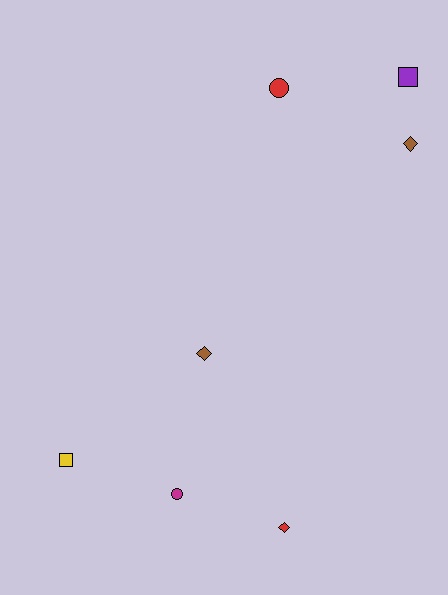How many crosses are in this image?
There are no crosses.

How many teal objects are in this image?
There are no teal objects.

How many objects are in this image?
There are 7 objects.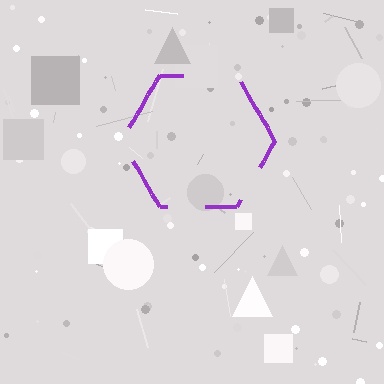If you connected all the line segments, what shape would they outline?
They would outline a hexagon.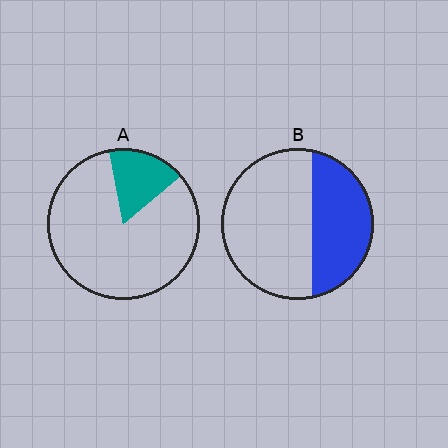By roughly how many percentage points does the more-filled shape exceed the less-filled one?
By roughly 20 percentage points (B over A).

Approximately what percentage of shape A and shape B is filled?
A is approximately 15% and B is approximately 40%.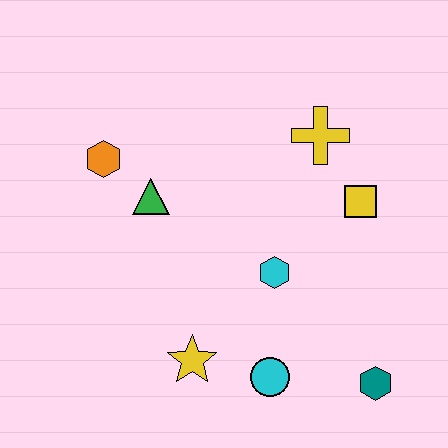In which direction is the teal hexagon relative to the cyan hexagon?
The teal hexagon is below the cyan hexagon.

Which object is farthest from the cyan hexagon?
The orange hexagon is farthest from the cyan hexagon.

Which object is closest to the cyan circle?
The yellow star is closest to the cyan circle.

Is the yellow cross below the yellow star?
No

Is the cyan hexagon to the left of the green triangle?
No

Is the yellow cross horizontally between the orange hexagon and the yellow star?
No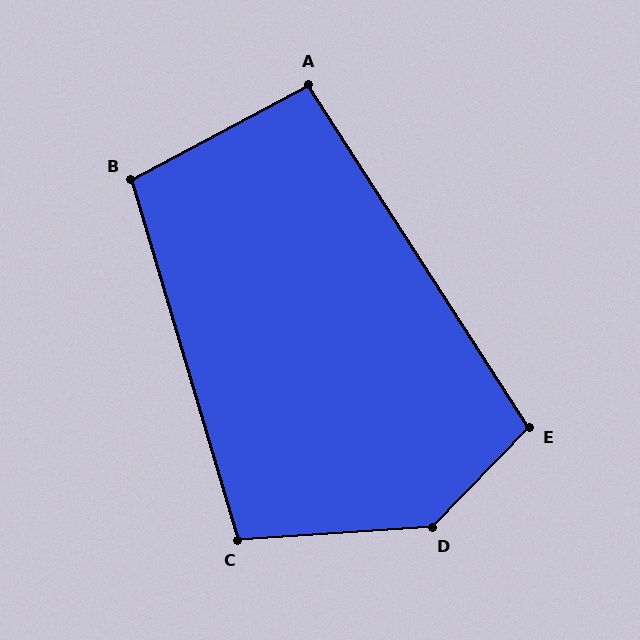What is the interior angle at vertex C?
Approximately 102 degrees (obtuse).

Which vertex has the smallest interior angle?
A, at approximately 95 degrees.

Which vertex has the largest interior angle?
D, at approximately 138 degrees.